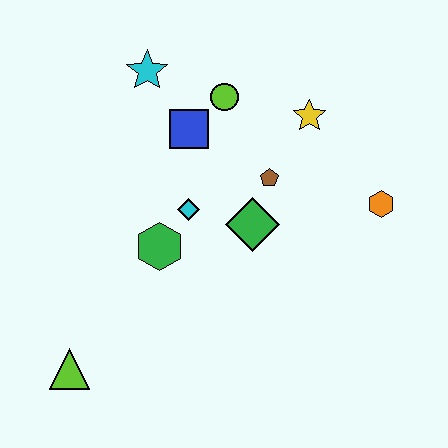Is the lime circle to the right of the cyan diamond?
Yes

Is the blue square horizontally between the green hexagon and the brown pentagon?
Yes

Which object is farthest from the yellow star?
The lime triangle is farthest from the yellow star.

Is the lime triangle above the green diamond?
No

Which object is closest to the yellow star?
The brown pentagon is closest to the yellow star.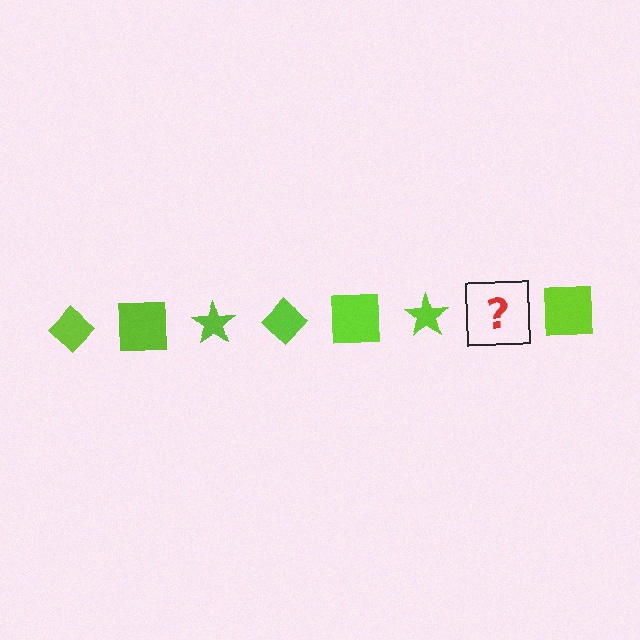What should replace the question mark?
The question mark should be replaced with a lime diamond.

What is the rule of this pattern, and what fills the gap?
The rule is that the pattern cycles through diamond, square, star shapes in lime. The gap should be filled with a lime diamond.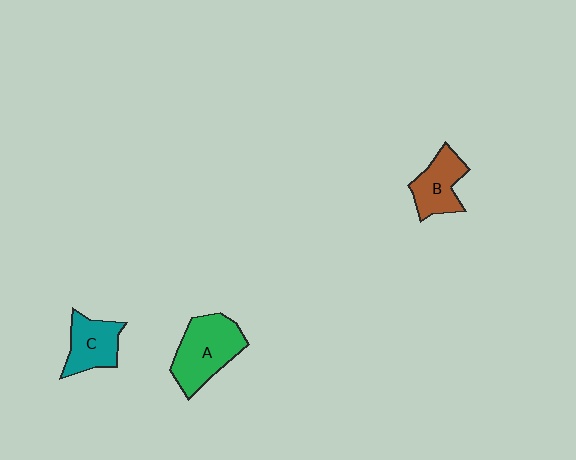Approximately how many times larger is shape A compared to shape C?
Approximately 1.5 times.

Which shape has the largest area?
Shape A (green).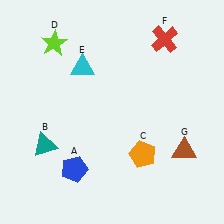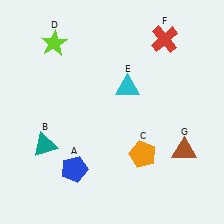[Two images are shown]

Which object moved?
The cyan triangle (E) moved right.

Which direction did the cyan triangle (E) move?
The cyan triangle (E) moved right.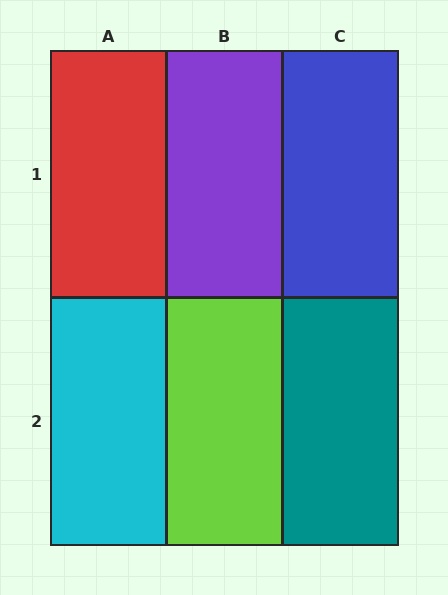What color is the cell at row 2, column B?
Lime.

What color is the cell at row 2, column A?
Cyan.